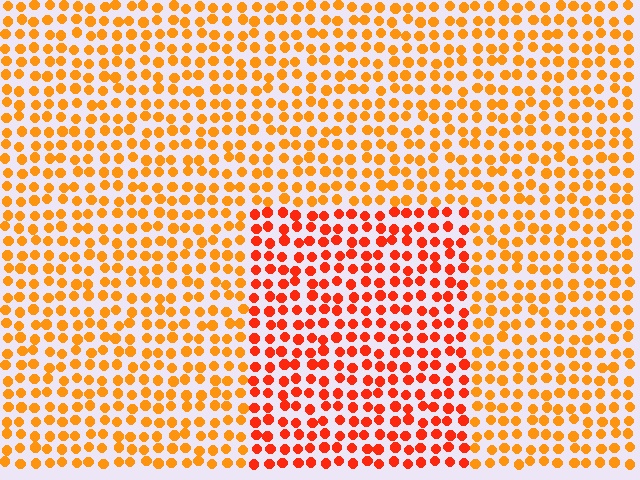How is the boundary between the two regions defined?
The boundary is defined purely by a slight shift in hue (about 27 degrees). Spacing, size, and orientation are identical on both sides.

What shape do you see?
I see a rectangle.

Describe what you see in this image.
The image is filled with small orange elements in a uniform arrangement. A rectangle-shaped region is visible where the elements are tinted to a slightly different hue, forming a subtle color boundary.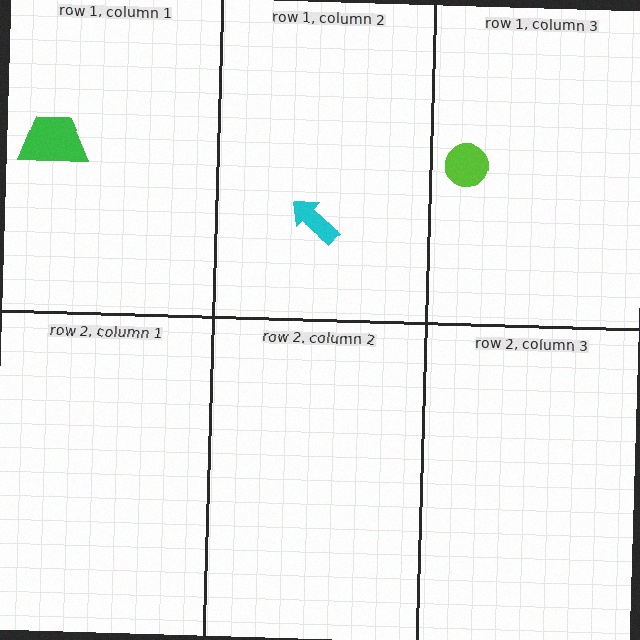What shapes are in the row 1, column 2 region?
The cyan arrow.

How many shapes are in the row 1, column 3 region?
1.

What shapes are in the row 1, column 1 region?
The green trapezoid.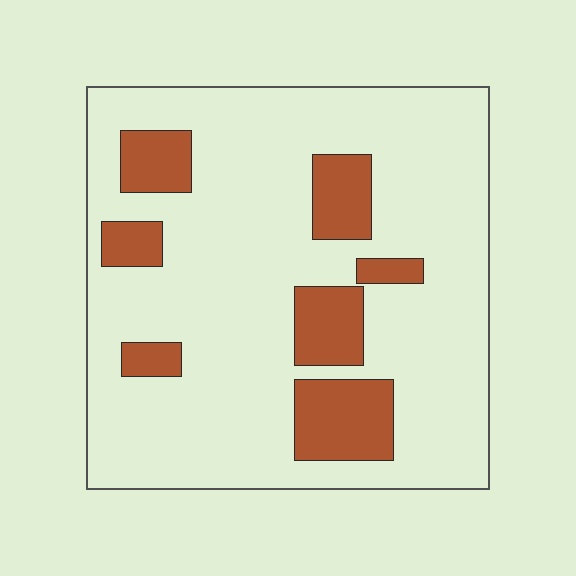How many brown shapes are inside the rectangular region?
7.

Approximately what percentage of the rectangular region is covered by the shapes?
Approximately 20%.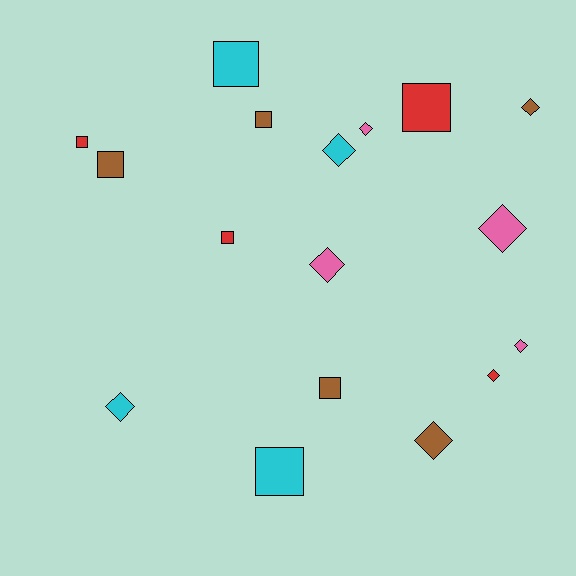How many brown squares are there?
There are 3 brown squares.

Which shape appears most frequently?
Diamond, with 9 objects.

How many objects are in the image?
There are 17 objects.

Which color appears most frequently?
Brown, with 5 objects.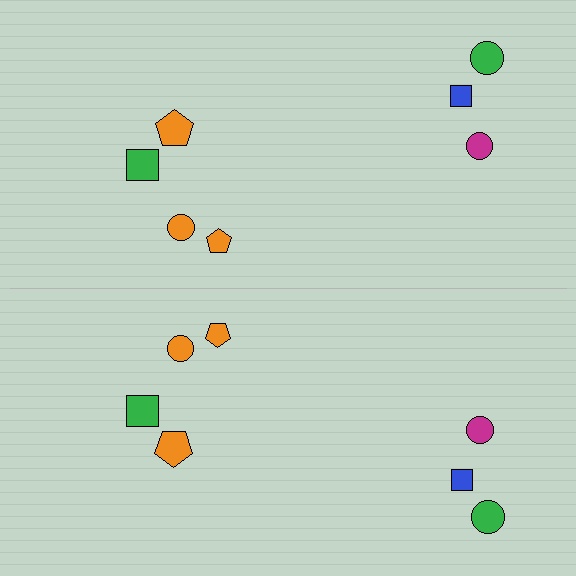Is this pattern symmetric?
Yes, this pattern has bilateral (reflection) symmetry.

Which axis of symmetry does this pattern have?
The pattern has a horizontal axis of symmetry running through the center of the image.